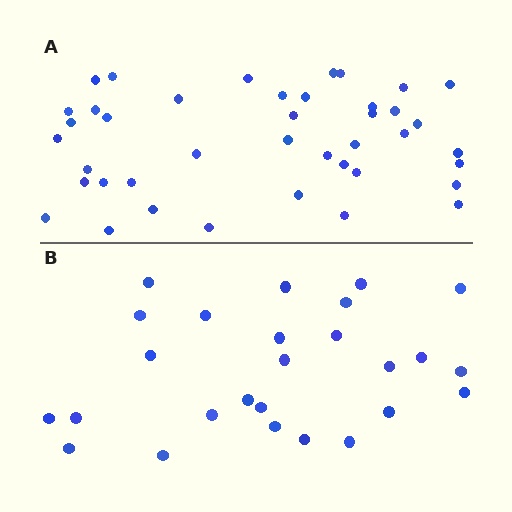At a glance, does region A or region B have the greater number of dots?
Region A (the top region) has more dots.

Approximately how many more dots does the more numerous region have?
Region A has approximately 15 more dots than region B.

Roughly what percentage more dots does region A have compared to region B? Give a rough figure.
About 60% more.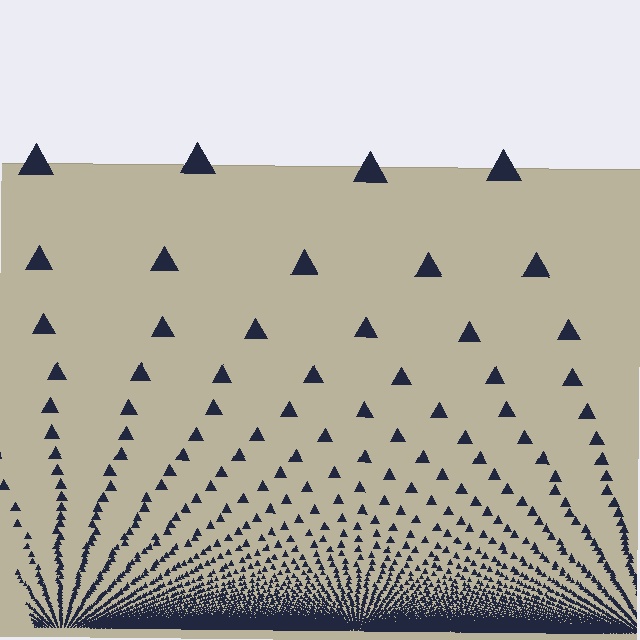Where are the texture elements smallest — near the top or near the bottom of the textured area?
Near the bottom.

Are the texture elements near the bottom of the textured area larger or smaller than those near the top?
Smaller. The gradient is inverted — elements near the bottom are smaller and denser.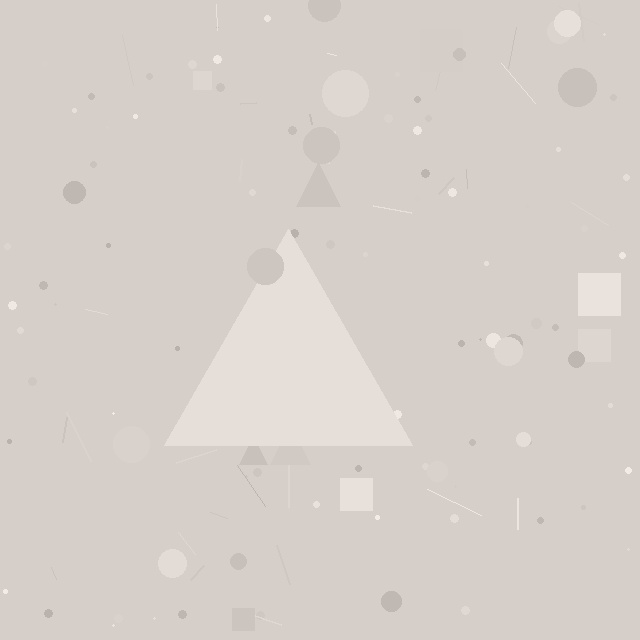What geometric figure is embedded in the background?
A triangle is embedded in the background.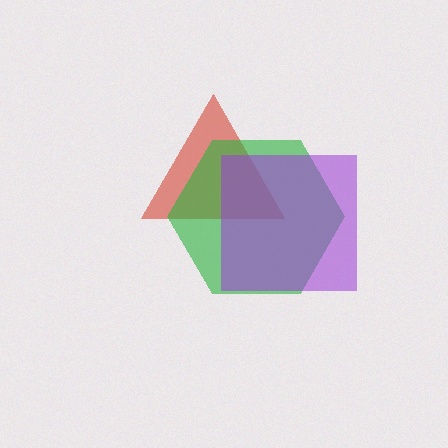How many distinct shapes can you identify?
There are 3 distinct shapes: a red triangle, a green hexagon, a purple square.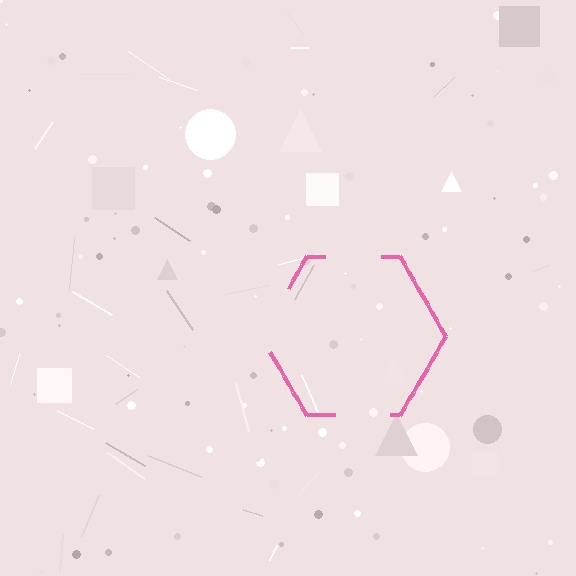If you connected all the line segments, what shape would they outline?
They would outline a hexagon.